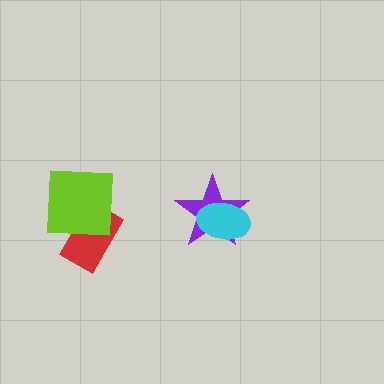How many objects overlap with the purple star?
1 object overlaps with the purple star.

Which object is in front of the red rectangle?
The lime square is in front of the red rectangle.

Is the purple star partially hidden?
Yes, it is partially covered by another shape.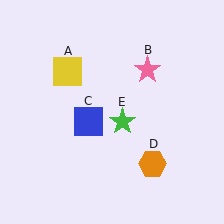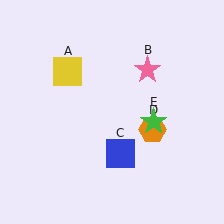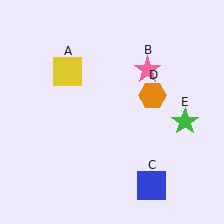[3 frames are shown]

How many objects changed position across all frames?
3 objects changed position: blue square (object C), orange hexagon (object D), green star (object E).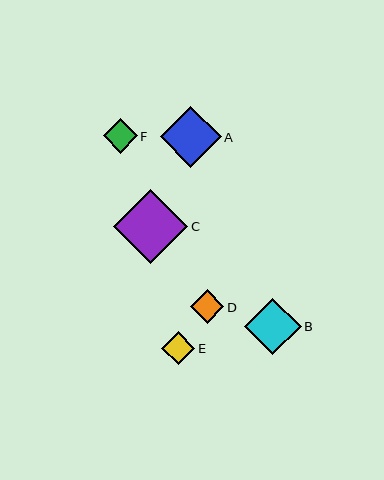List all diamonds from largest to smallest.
From largest to smallest: C, A, B, F, D, E.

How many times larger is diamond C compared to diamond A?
Diamond C is approximately 1.2 times the size of diamond A.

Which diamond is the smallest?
Diamond E is the smallest with a size of approximately 33 pixels.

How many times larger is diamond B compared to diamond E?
Diamond B is approximately 1.7 times the size of diamond E.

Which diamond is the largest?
Diamond C is the largest with a size of approximately 74 pixels.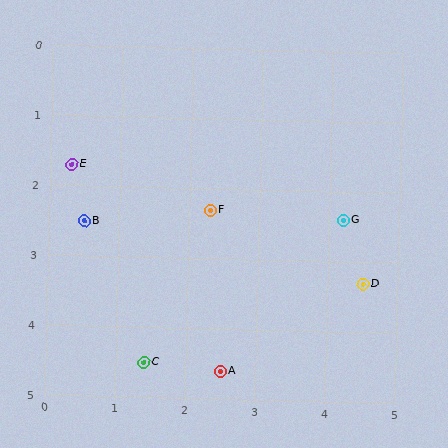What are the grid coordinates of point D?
Point D is at approximately (4.5, 3.3).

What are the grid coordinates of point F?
Point F is at approximately (2.3, 2.3).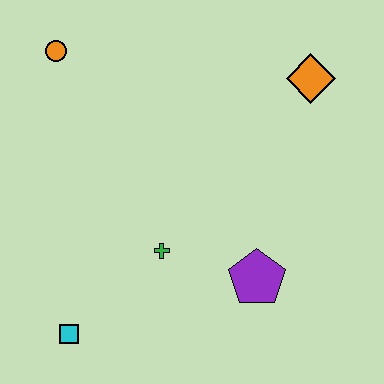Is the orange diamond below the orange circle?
Yes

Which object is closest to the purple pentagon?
The green cross is closest to the purple pentagon.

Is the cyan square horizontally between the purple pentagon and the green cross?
No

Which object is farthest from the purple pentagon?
The orange circle is farthest from the purple pentagon.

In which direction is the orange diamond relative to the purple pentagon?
The orange diamond is above the purple pentagon.